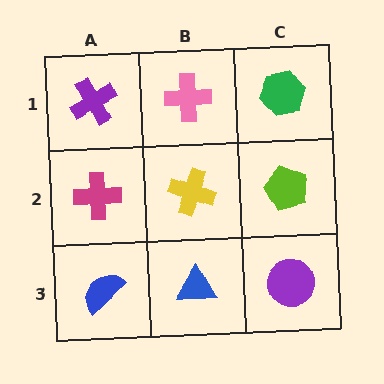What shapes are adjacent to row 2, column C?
A green hexagon (row 1, column C), a purple circle (row 3, column C), a yellow cross (row 2, column B).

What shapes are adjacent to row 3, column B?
A yellow cross (row 2, column B), a blue semicircle (row 3, column A), a purple circle (row 3, column C).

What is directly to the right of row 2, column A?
A yellow cross.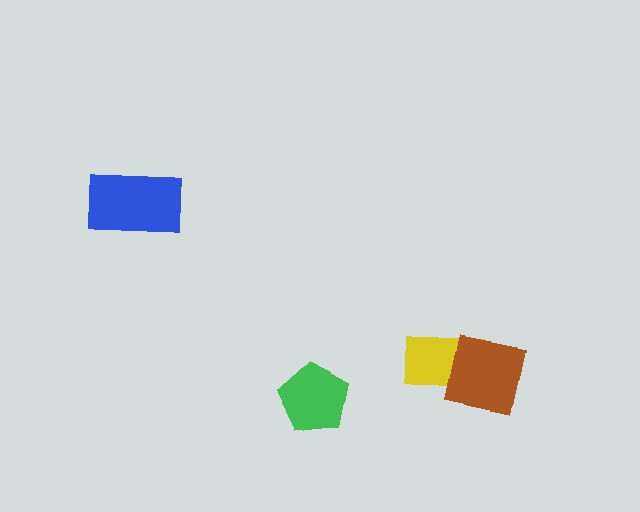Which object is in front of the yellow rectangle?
The brown square is in front of the yellow rectangle.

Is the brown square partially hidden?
No, no other shape covers it.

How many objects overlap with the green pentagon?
0 objects overlap with the green pentagon.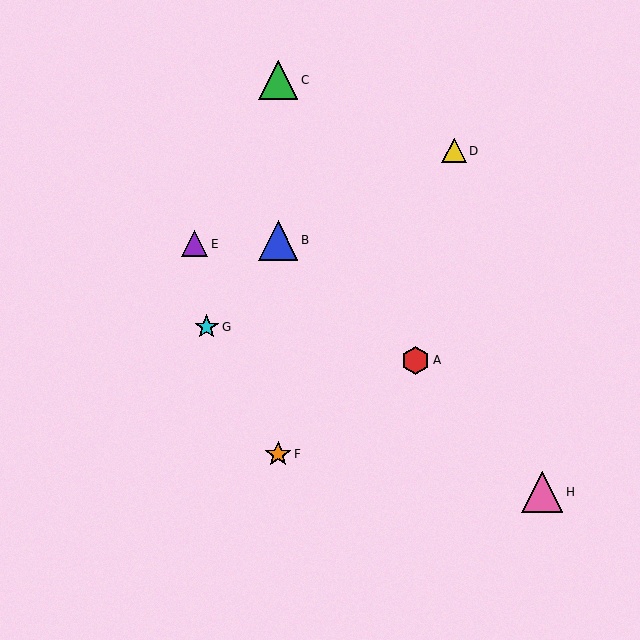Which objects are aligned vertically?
Objects B, C, F are aligned vertically.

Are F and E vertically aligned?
No, F is at x≈278 and E is at x≈195.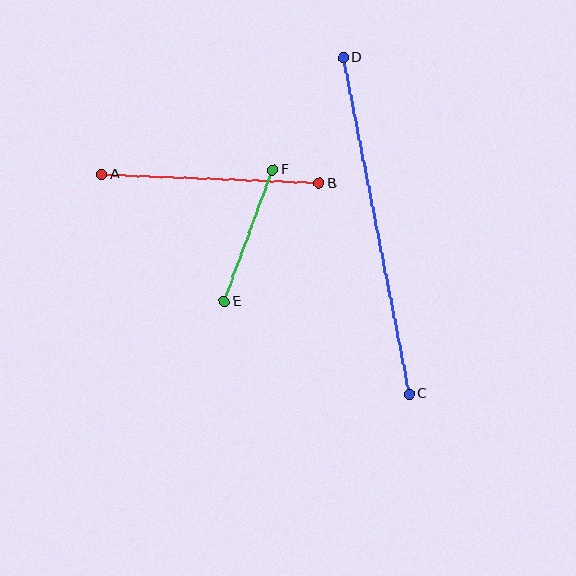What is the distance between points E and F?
The distance is approximately 140 pixels.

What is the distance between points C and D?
The distance is approximately 343 pixels.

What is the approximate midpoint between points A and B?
The midpoint is at approximately (210, 179) pixels.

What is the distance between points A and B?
The distance is approximately 218 pixels.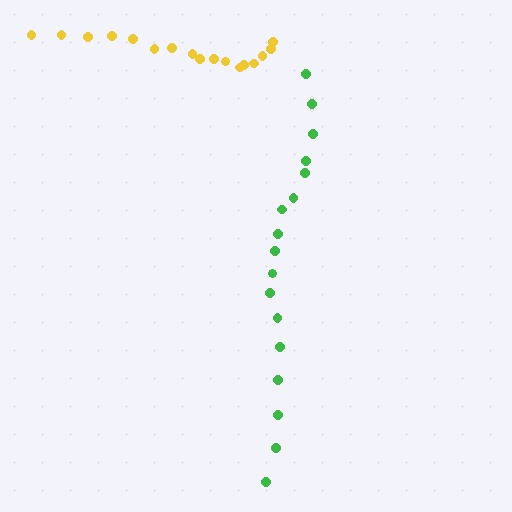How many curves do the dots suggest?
There are 2 distinct paths.